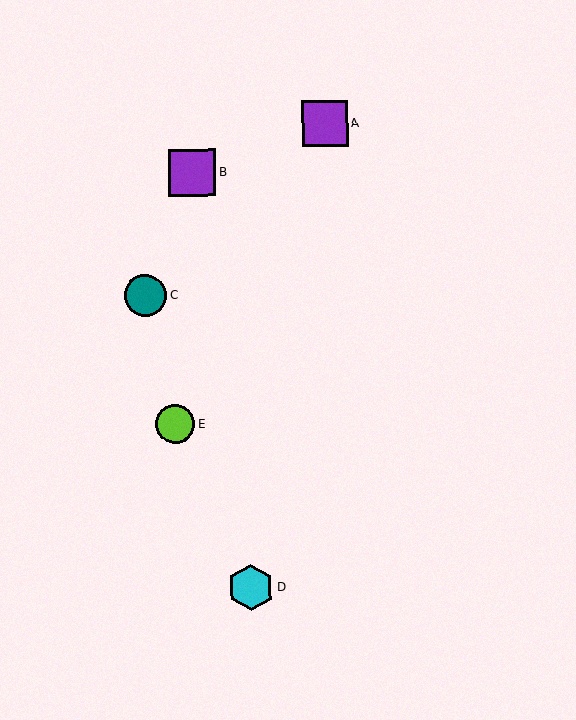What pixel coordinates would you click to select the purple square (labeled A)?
Click at (325, 123) to select the purple square A.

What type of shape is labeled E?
Shape E is a lime circle.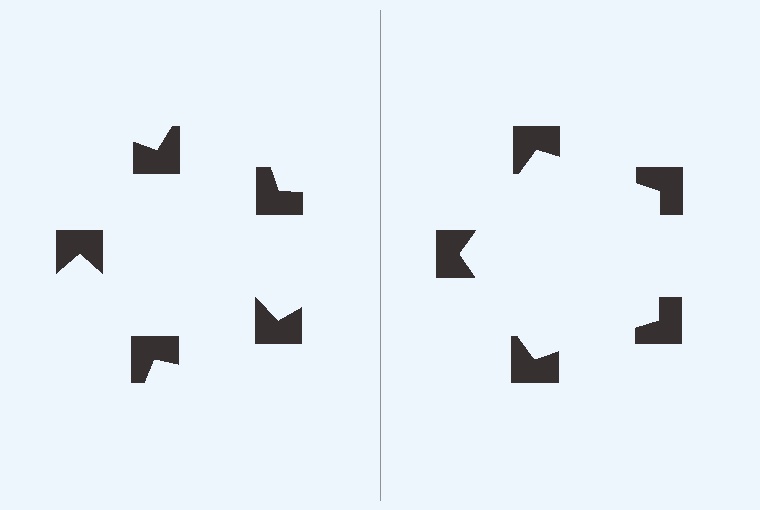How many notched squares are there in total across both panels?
10 — 5 on each side.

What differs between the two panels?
The notched squares are positioned identically on both sides; only the wedge orientations differ. On the right they align to a pentagon; on the left they are misaligned.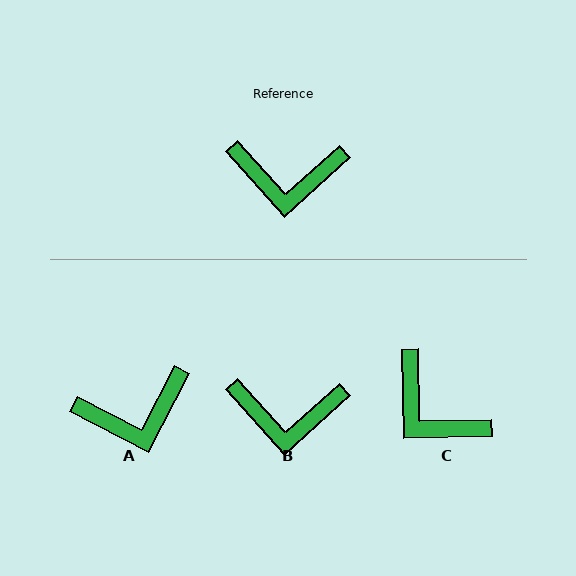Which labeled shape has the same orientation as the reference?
B.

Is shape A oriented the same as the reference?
No, it is off by about 21 degrees.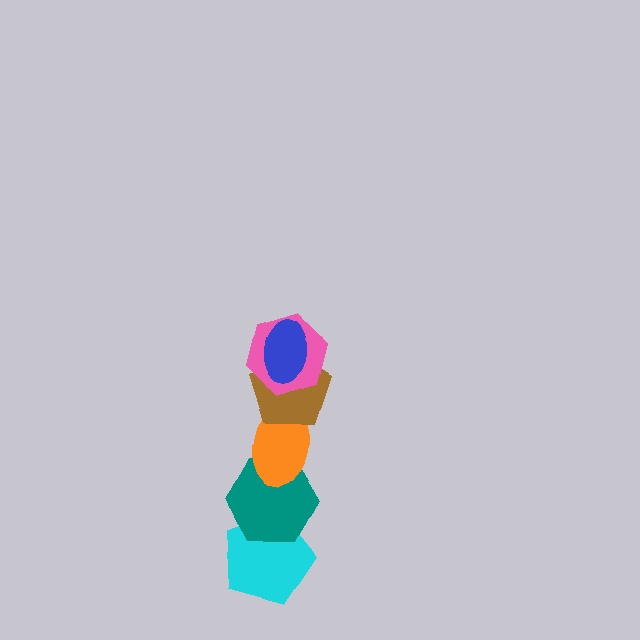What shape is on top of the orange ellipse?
The brown pentagon is on top of the orange ellipse.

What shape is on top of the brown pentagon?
The pink hexagon is on top of the brown pentagon.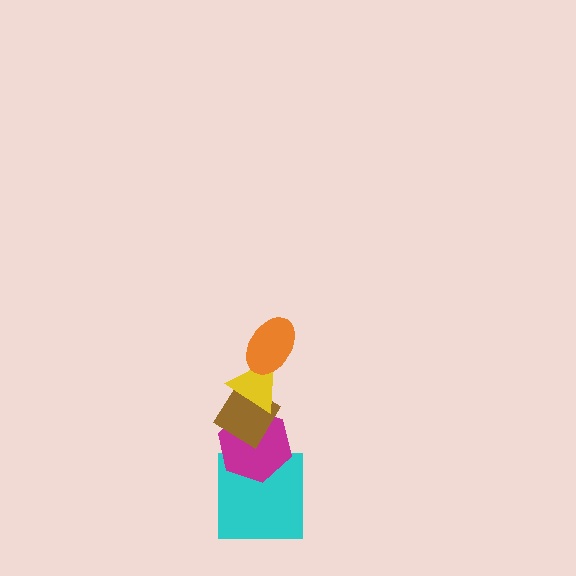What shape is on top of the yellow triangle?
The orange ellipse is on top of the yellow triangle.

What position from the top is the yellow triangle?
The yellow triangle is 2nd from the top.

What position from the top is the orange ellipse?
The orange ellipse is 1st from the top.